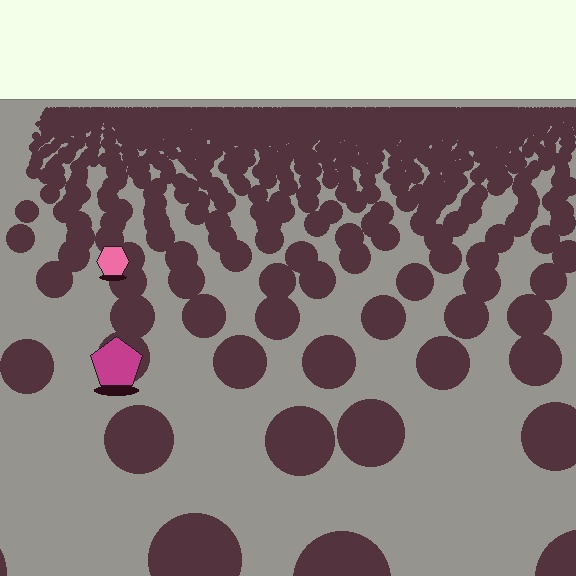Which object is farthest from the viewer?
The pink hexagon is farthest from the viewer. It appears smaller and the ground texture around it is denser.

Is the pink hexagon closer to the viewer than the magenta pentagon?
No. The magenta pentagon is closer — you can tell from the texture gradient: the ground texture is coarser near it.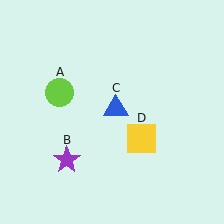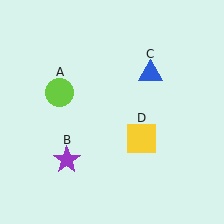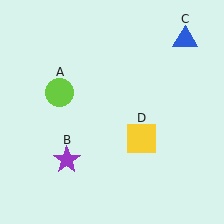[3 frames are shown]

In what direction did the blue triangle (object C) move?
The blue triangle (object C) moved up and to the right.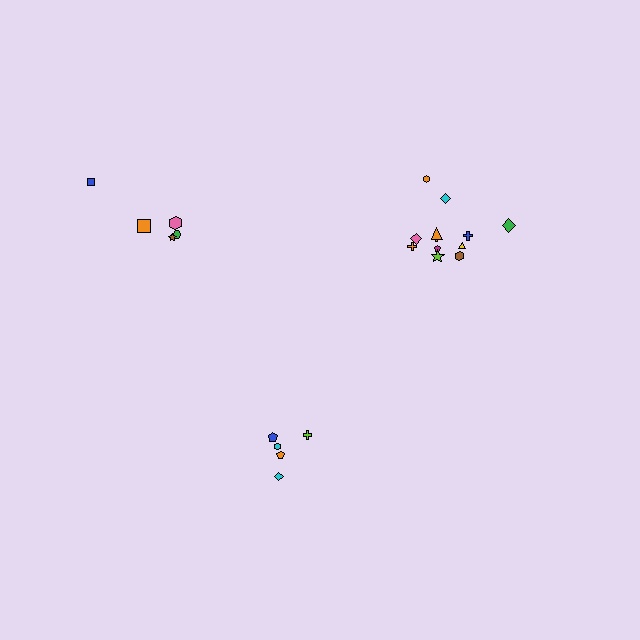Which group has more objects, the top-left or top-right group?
The top-right group.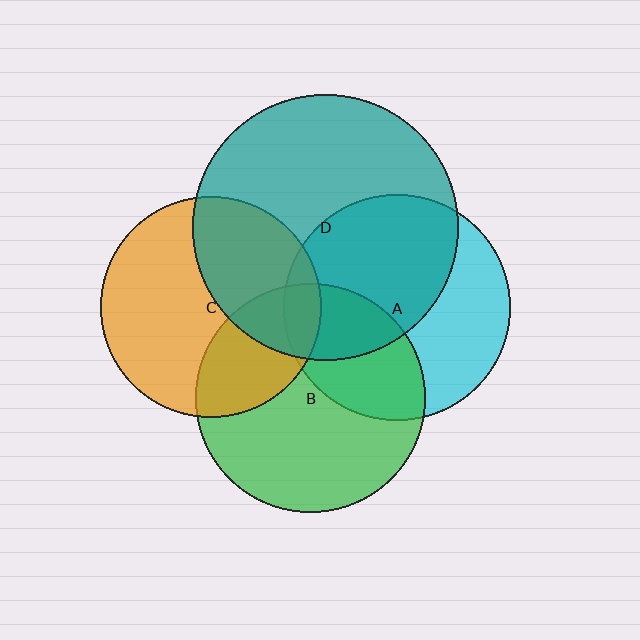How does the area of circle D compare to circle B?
Approximately 1.3 times.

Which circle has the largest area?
Circle D (teal).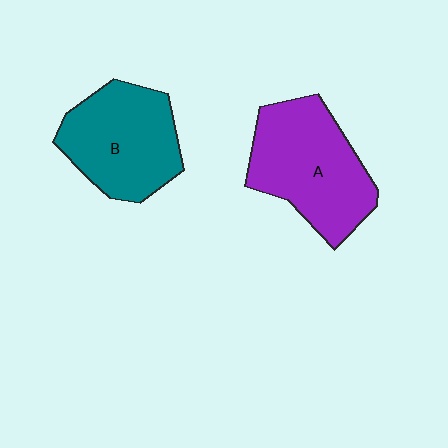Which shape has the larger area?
Shape A (purple).